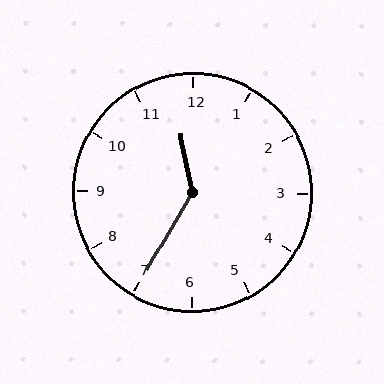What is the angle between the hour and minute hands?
Approximately 138 degrees.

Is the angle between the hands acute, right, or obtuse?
It is obtuse.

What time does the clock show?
11:35.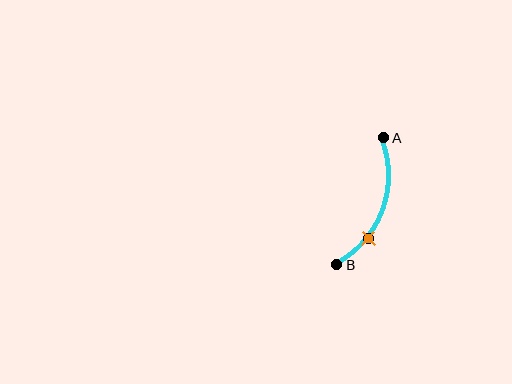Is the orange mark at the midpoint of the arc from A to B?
No. The orange mark lies on the arc but is closer to endpoint B. The arc midpoint would be at the point on the curve equidistant along the arc from both A and B.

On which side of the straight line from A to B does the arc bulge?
The arc bulges to the right of the straight line connecting A and B.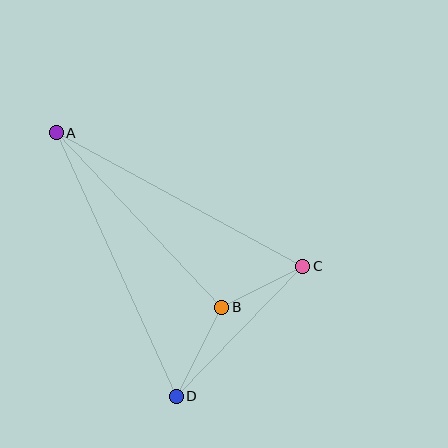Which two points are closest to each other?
Points B and C are closest to each other.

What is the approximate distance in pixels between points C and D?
The distance between C and D is approximately 182 pixels.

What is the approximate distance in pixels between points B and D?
The distance between B and D is approximately 100 pixels.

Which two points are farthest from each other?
Points A and D are farthest from each other.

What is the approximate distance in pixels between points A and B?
The distance between A and B is approximately 240 pixels.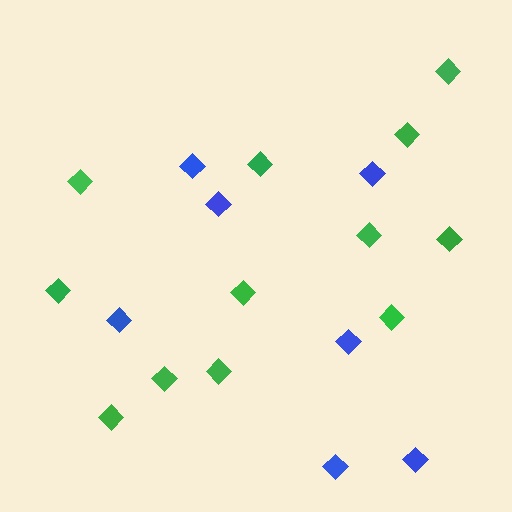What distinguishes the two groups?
There are 2 groups: one group of blue diamonds (7) and one group of green diamonds (12).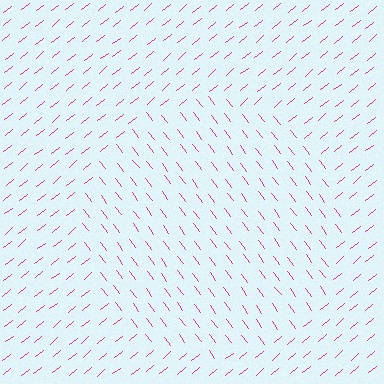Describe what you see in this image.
The image is filled with small magenta line segments. A circle region in the image has lines oriented differently from the surrounding lines, creating a visible texture boundary.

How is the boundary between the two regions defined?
The boundary is defined purely by a change in line orientation (approximately 88 degrees difference). All lines are the same color and thickness.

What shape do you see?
I see a circle.